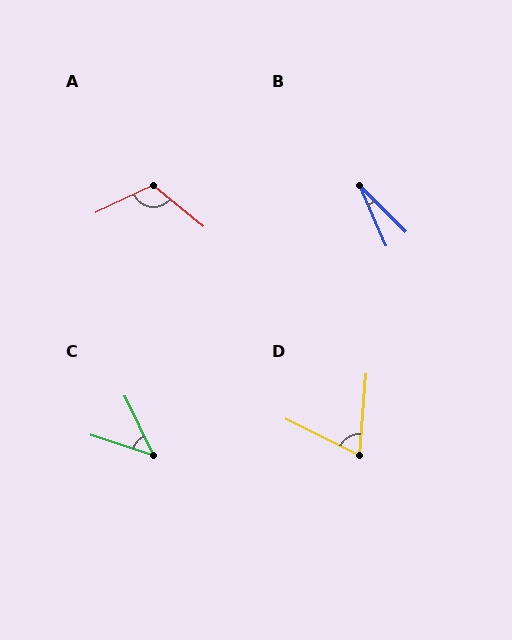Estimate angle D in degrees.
Approximately 67 degrees.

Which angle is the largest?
A, at approximately 115 degrees.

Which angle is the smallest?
B, at approximately 21 degrees.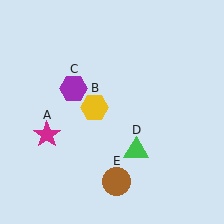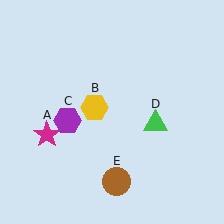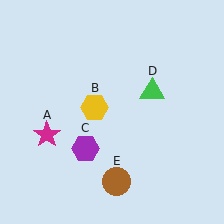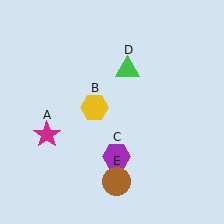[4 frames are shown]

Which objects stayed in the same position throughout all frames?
Magenta star (object A) and yellow hexagon (object B) and brown circle (object E) remained stationary.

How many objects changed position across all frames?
2 objects changed position: purple hexagon (object C), green triangle (object D).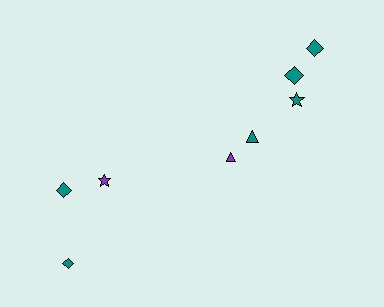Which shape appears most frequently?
Diamond, with 4 objects.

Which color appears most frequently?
Teal, with 6 objects.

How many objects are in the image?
There are 8 objects.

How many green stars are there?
There are no green stars.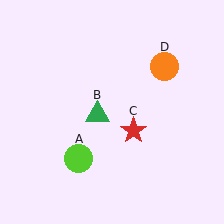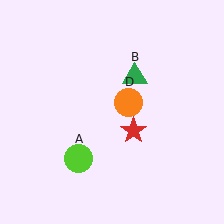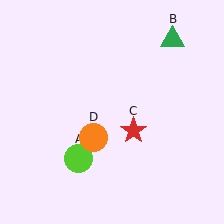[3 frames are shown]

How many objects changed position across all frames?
2 objects changed position: green triangle (object B), orange circle (object D).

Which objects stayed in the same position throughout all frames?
Lime circle (object A) and red star (object C) remained stationary.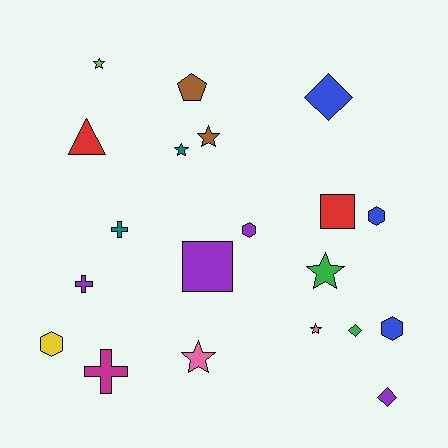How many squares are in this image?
There are 2 squares.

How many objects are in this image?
There are 20 objects.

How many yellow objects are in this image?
There is 1 yellow object.